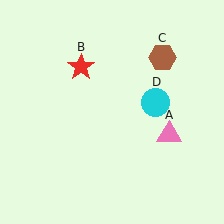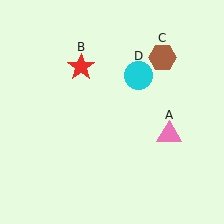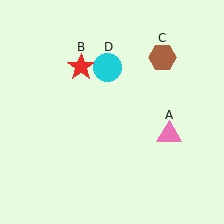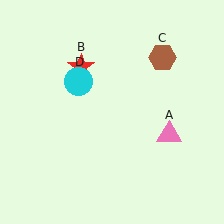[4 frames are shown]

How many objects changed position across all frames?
1 object changed position: cyan circle (object D).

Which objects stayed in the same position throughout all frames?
Pink triangle (object A) and red star (object B) and brown hexagon (object C) remained stationary.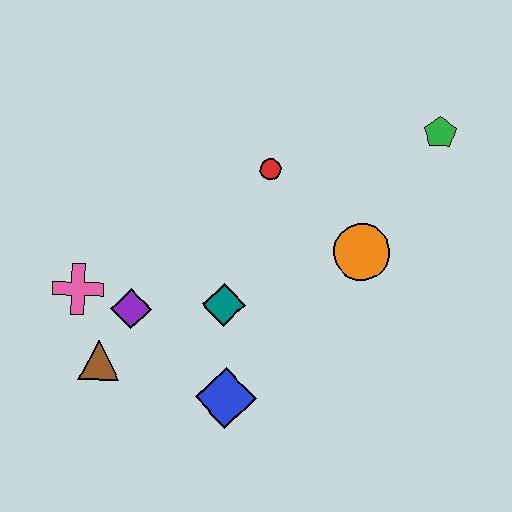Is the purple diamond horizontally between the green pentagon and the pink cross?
Yes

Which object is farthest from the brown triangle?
The green pentagon is farthest from the brown triangle.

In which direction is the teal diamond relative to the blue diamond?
The teal diamond is above the blue diamond.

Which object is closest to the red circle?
The orange circle is closest to the red circle.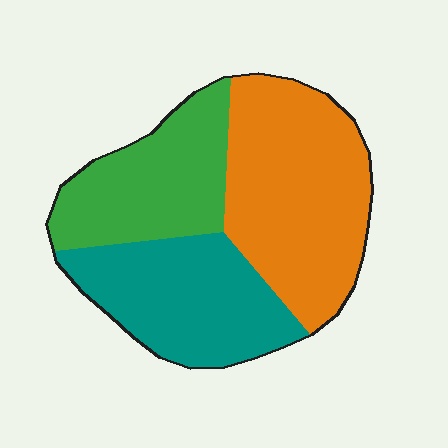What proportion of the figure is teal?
Teal takes up between a quarter and a half of the figure.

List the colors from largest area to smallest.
From largest to smallest: orange, teal, green.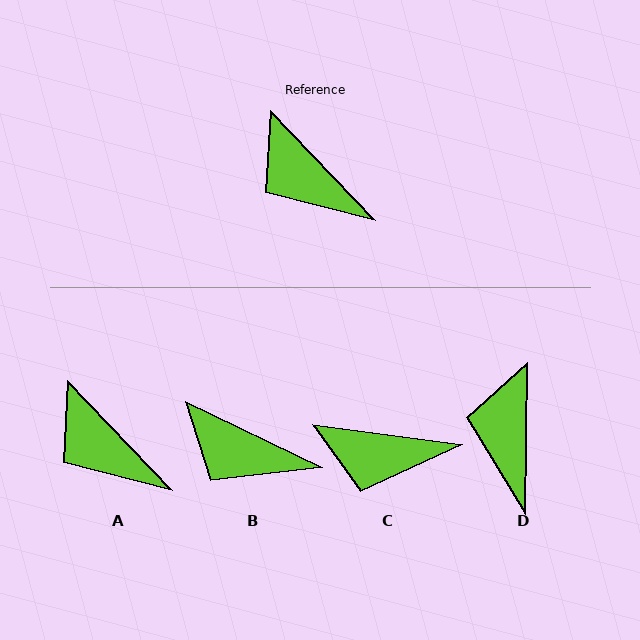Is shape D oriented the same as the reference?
No, it is off by about 44 degrees.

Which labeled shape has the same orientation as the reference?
A.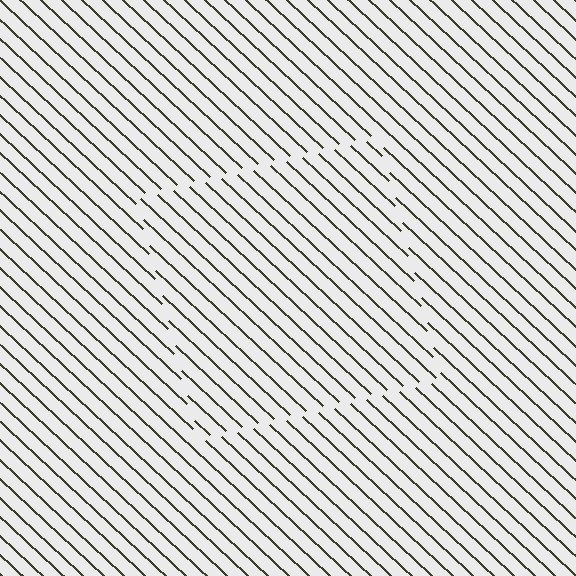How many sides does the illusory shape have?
4 sides — the line-ends trace a square.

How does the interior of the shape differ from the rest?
The interior of the shape contains the same grating, shifted by half a period — the contour is defined by the phase discontinuity where line-ends from the inner and outer gratings abut.